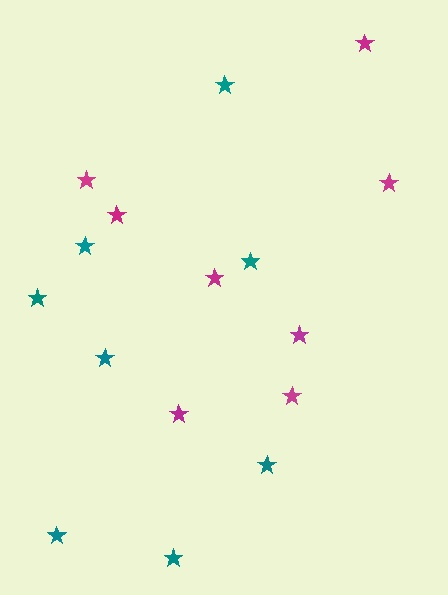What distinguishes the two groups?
There are 2 groups: one group of teal stars (8) and one group of magenta stars (8).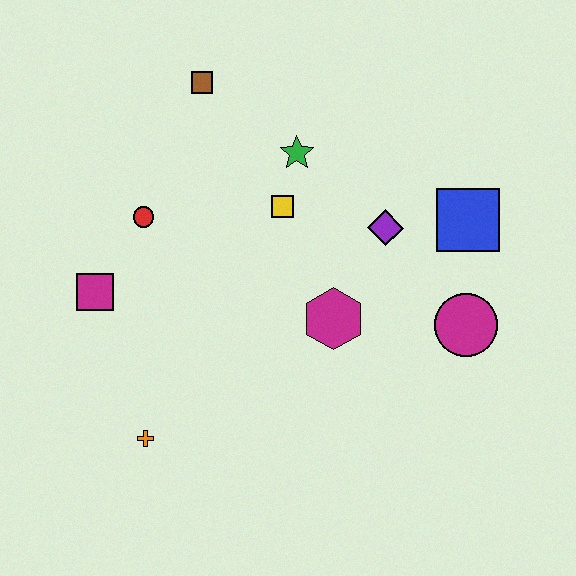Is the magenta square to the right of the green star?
No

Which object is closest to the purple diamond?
The blue square is closest to the purple diamond.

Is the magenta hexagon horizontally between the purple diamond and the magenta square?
Yes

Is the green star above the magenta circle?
Yes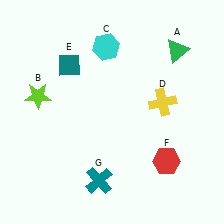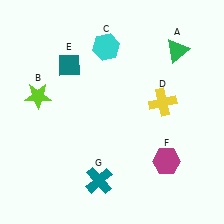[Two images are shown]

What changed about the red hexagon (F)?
In Image 1, F is red. In Image 2, it changed to magenta.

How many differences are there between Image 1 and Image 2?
There is 1 difference between the two images.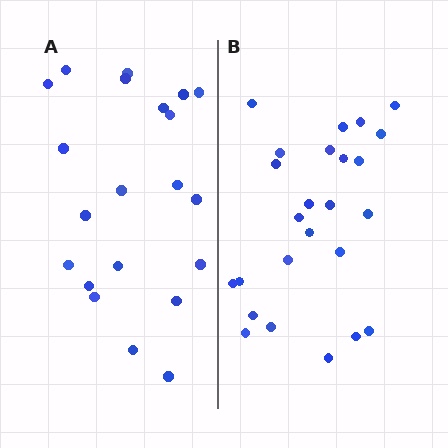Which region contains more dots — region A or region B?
Region B (the right region) has more dots.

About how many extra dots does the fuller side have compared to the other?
Region B has about 4 more dots than region A.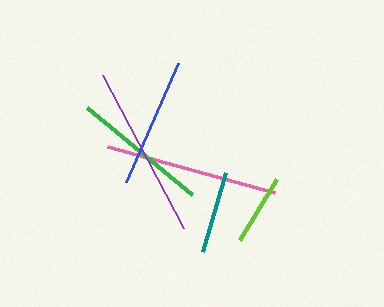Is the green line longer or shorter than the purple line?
The purple line is longer than the green line.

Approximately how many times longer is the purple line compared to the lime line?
The purple line is approximately 2.4 times the length of the lime line.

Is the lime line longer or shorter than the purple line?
The purple line is longer than the lime line.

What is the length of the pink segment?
The pink segment is approximately 173 pixels long.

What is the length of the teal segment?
The teal segment is approximately 83 pixels long.